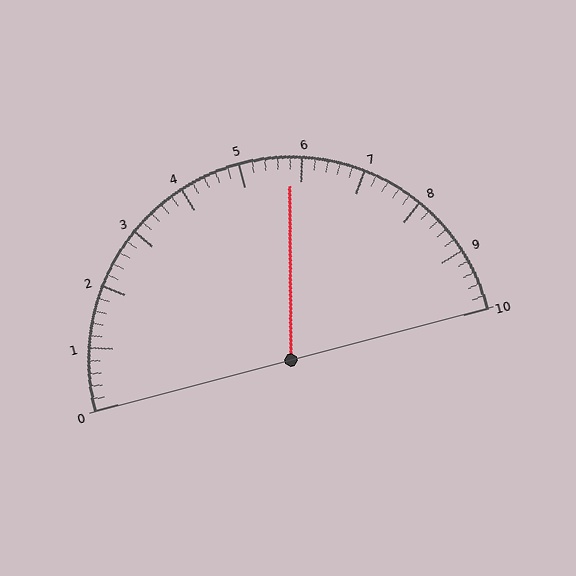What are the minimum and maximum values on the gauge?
The gauge ranges from 0 to 10.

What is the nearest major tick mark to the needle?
The nearest major tick mark is 6.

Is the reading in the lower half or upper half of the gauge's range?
The reading is in the upper half of the range (0 to 10).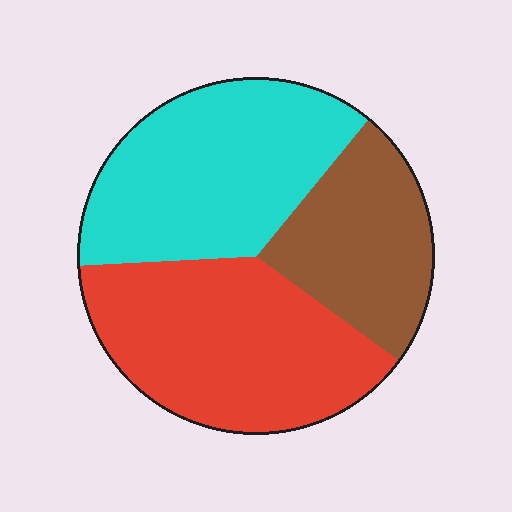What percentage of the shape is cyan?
Cyan takes up about three eighths (3/8) of the shape.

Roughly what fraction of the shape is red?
Red takes up about two fifths (2/5) of the shape.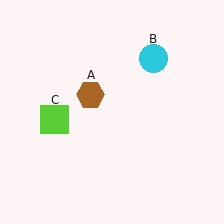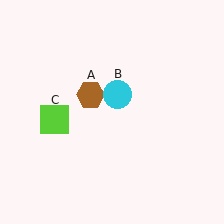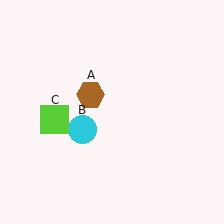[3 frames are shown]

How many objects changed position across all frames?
1 object changed position: cyan circle (object B).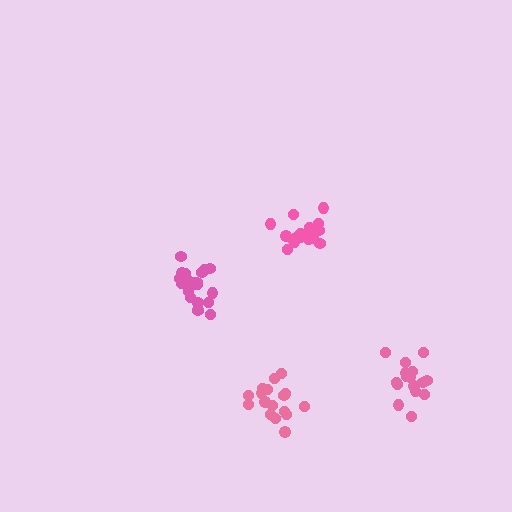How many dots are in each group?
Group 1: 20 dots, Group 2: 17 dots, Group 3: 20 dots, Group 4: 16 dots (73 total).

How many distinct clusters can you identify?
There are 4 distinct clusters.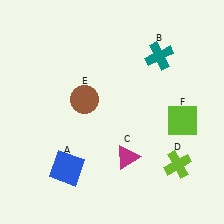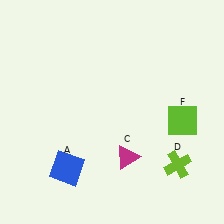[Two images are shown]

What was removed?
The teal cross (B), the brown circle (E) were removed in Image 2.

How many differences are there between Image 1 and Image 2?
There are 2 differences between the two images.